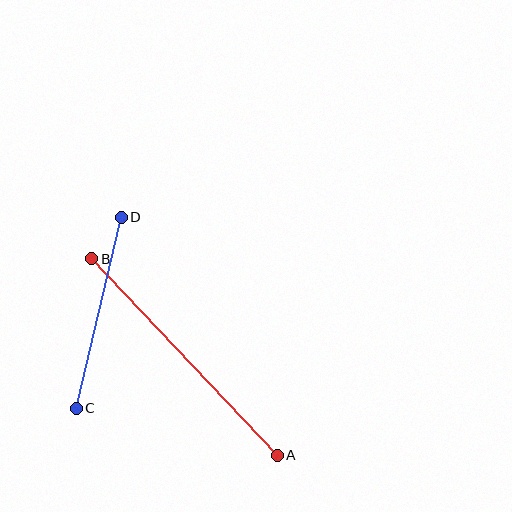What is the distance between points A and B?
The distance is approximately 270 pixels.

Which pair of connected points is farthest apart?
Points A and B are farthest apart.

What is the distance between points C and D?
The distance is approximately 196 pixels.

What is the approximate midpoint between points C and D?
The midpoint is at approximately (99, 313) pixels.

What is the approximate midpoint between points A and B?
The midpoint is at approximately (185, 357) pixels.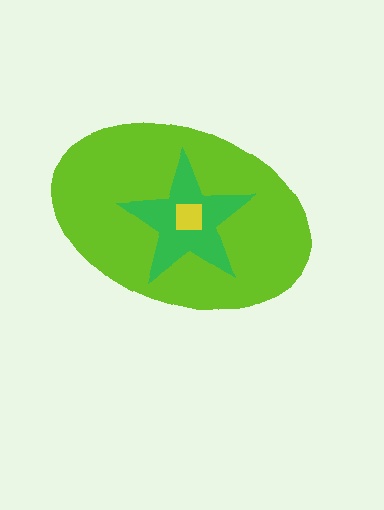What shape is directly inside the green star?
The yellow square.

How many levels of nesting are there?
3.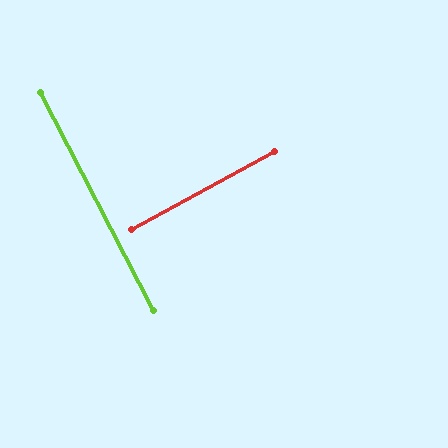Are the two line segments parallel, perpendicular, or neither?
Perpendicular — they meet at approximately 89°.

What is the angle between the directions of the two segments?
Approximately 89 degrees.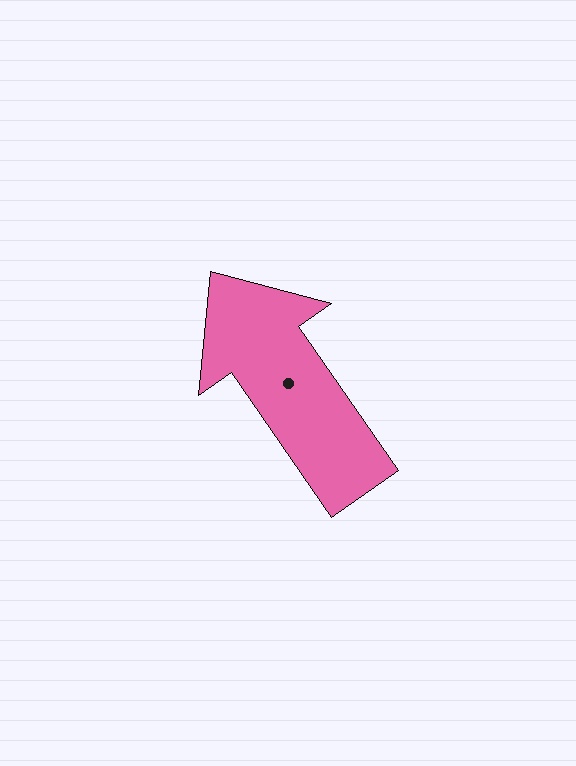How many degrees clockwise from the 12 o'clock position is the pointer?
Approximately 325 degrees.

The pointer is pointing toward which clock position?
Roughly 11 o'clock.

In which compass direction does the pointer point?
Northwest.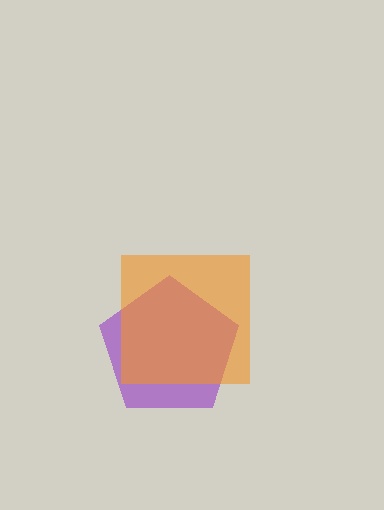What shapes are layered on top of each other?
The layered shapes are: a purple pentagon, an orange square.